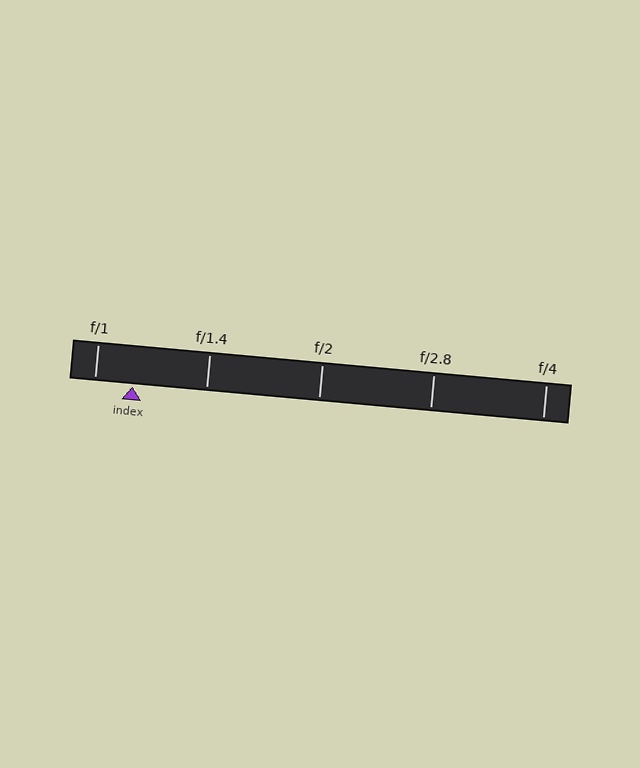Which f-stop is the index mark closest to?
The index mark is closest to f/1.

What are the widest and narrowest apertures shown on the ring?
The widest aperture shown is f/1 and the narrowest is f/4.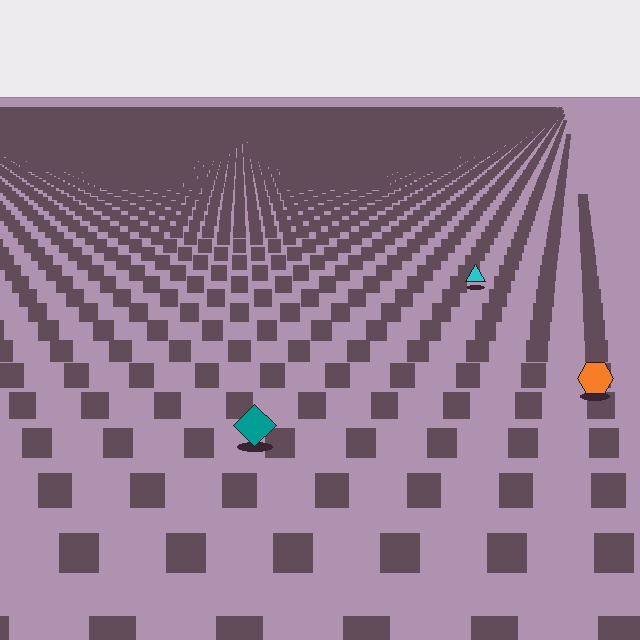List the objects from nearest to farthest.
From nearest to farthest: the teal diamond, the orange hexagon, the cyan triangle.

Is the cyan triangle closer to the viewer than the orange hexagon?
No. The orange hexagon is closer — you can tell from the texture gradient: the ground texture is coarser near it.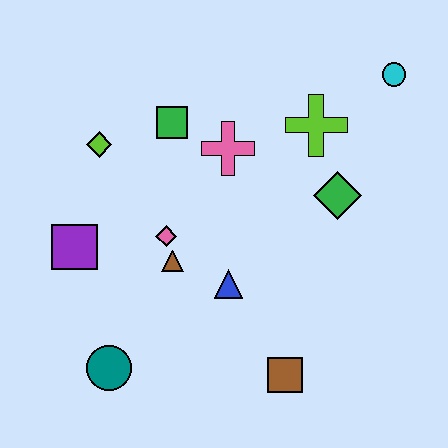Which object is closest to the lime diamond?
The green square is closest to the lime diamond.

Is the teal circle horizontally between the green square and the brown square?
No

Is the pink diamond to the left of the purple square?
No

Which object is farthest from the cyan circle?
The teal circle is farthest from the cyan circle.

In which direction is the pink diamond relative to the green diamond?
The pink diamond is to the left of the green diamond.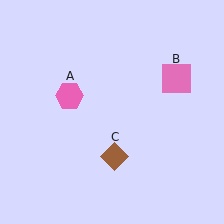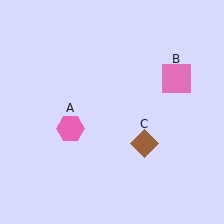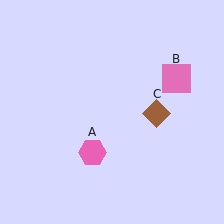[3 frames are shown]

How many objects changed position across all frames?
2 objects changed position: pink hexagon (object A), brown diamond (object C).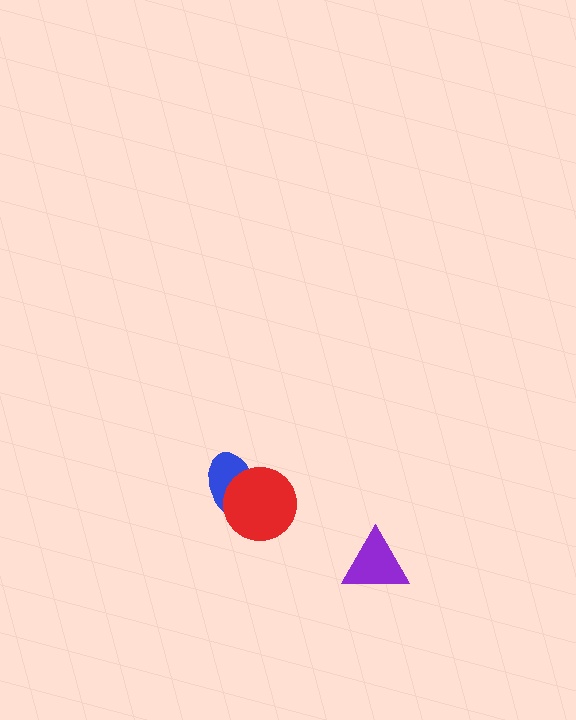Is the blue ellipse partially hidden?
Yes, it is partially covered by another shape.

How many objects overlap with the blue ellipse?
1 object overlaps with the blue ellipse.